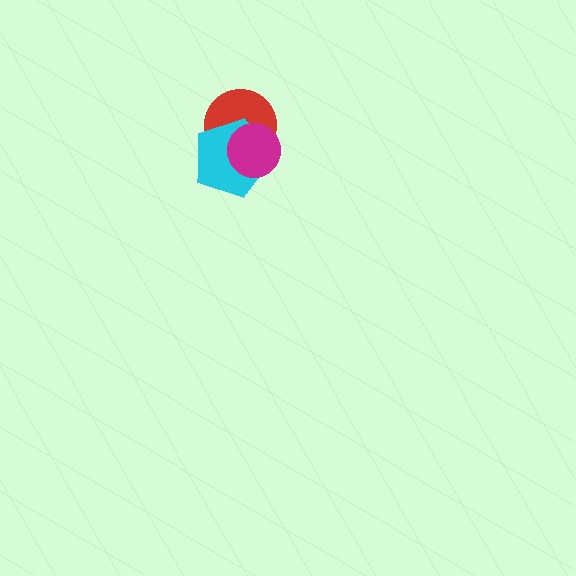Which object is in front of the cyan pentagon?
The magenta circle is in front of the cyan pentagon.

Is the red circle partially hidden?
Yes, it is partially covered by another shape.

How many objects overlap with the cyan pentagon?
2 objects overlap with the cyan pentagon.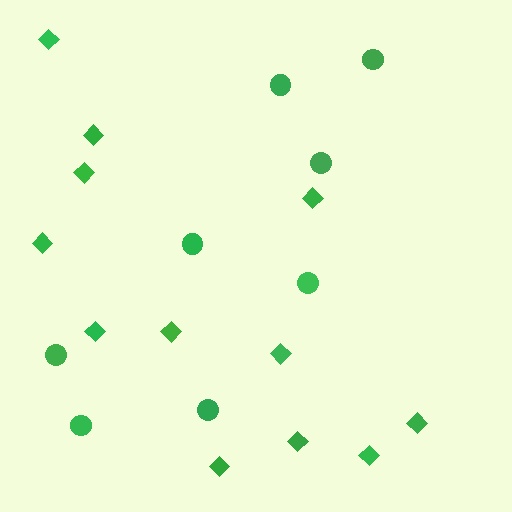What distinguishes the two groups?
There are 2 groups: one group of circles (8) and one group of diamonds (12).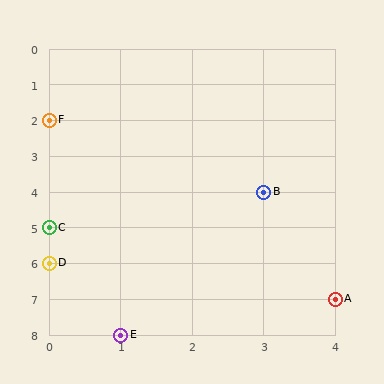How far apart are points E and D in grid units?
Points E and D are 1 column and 2 rows apart (about 2.2 grid units diagonally).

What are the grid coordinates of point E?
Point E is at grid coordinates (1, 8).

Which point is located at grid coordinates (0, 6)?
Point D is at (0, 6).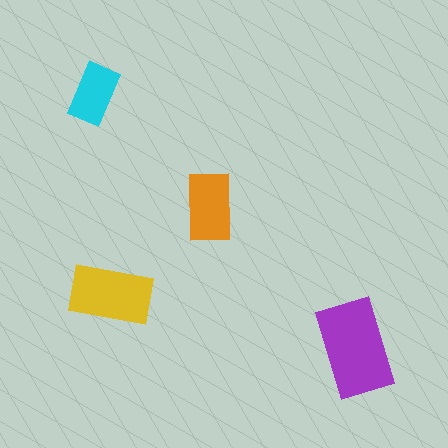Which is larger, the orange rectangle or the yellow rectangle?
The yellow one.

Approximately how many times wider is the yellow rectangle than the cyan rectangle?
About 1.5 times wider.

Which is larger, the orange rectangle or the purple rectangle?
The purple one.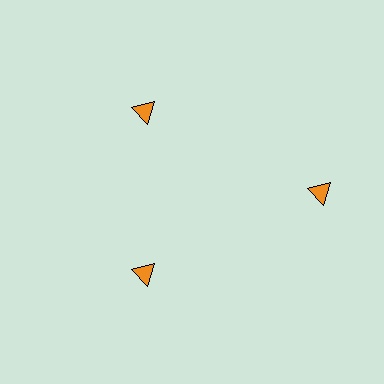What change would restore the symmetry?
The symmetry would be restored by moving it inward, back onto the ring so that all 3 triangles sit at equal angles and equal distance from the center.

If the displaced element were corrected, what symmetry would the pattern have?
It would have 3-fold rotational symmetry — the pattern would map onto itself every 120 degrees.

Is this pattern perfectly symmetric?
No. The 3 orange triangles are arranged in a ring, but one element near the 3 o'clock position is pushed outward from the center, breaking the 3-fold rotational symmetry.